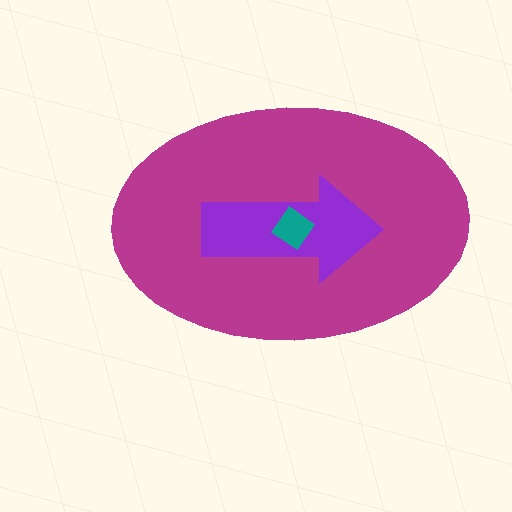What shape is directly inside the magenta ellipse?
The purple arrow.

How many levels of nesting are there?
3.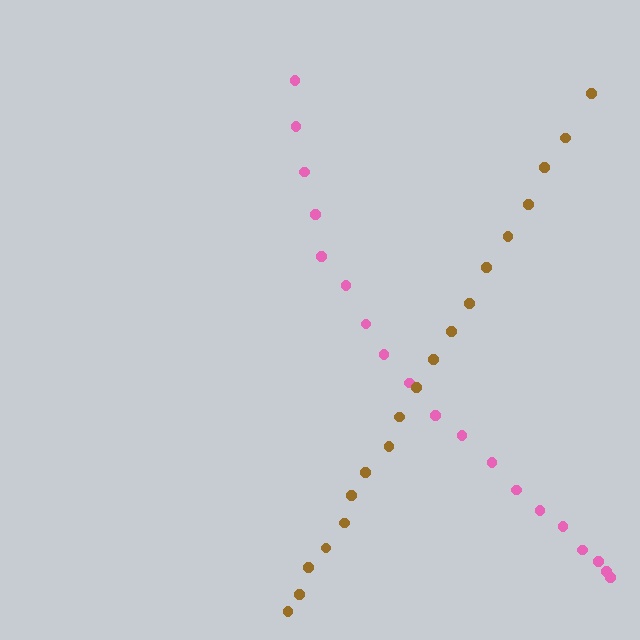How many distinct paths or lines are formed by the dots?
There are 2 distinct paths.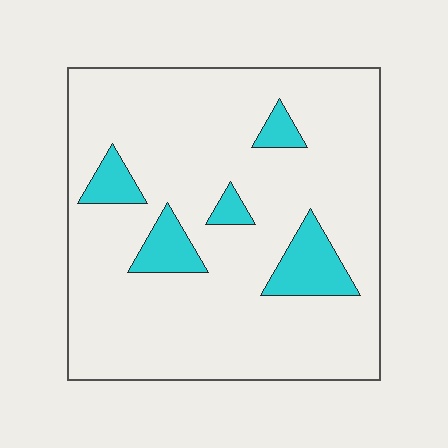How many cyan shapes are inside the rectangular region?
5.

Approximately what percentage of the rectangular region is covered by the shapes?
Approximately 10%.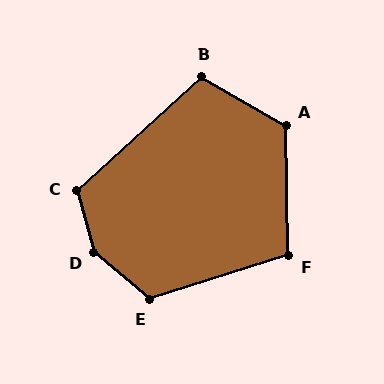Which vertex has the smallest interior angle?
F, at approximately 107 degrees.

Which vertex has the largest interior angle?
D, at approximately 145 degrees.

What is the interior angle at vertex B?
Approximately 108 degrees (obtuse).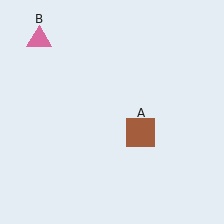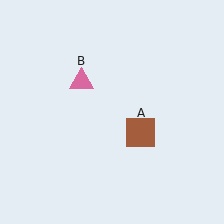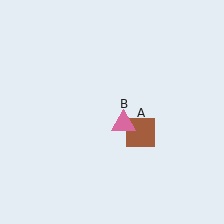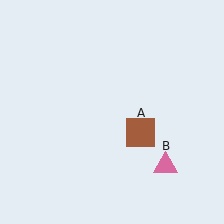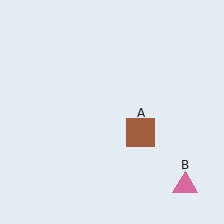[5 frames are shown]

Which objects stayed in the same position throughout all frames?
Brown square (object A) remained stationary.